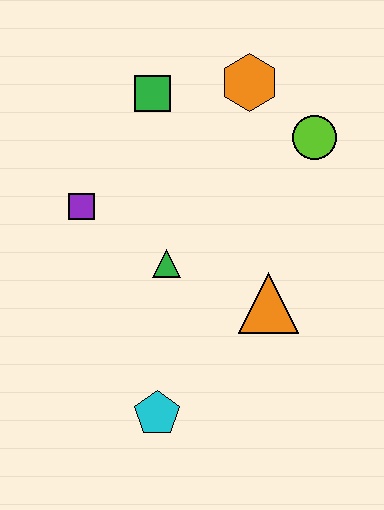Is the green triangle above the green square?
No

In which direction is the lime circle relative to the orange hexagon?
The lime circle is to the right of the orange hexagon.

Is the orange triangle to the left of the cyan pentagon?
No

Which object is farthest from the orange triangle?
The green square is farthest from the orange triangle.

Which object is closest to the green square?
The orange hexagon is closest to the green square.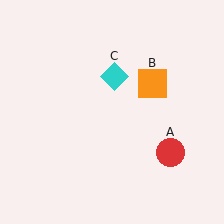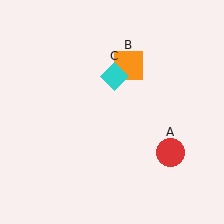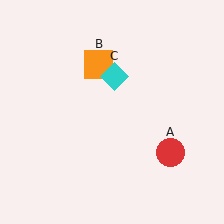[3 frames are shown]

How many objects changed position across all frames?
1 object changed position: orange square (object B).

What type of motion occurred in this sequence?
The orange square (object B) rotated counterclockwise around the center of the scene.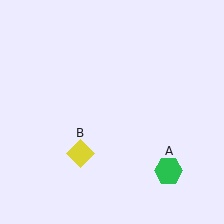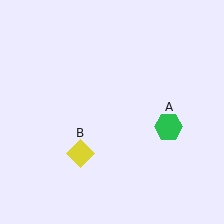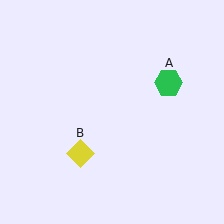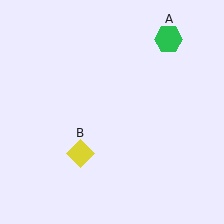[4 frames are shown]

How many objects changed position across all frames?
1 object changed position: green hexagon (object A).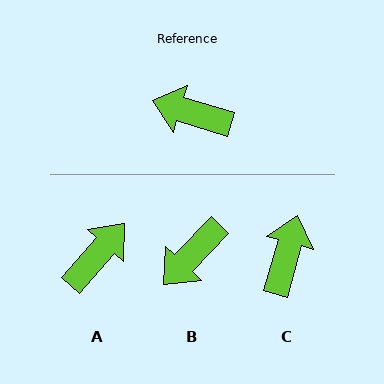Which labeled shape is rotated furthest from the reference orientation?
A, about 114 degrees away.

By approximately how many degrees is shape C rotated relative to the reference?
Approximately 88 degrees clockwise.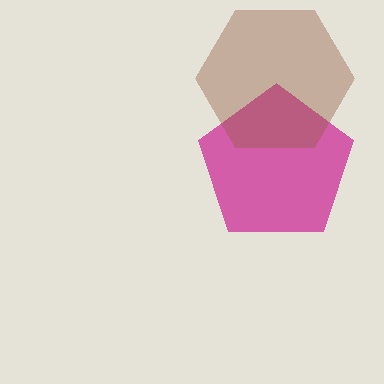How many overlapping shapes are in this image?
There are 2 overlapping shapes in the image.